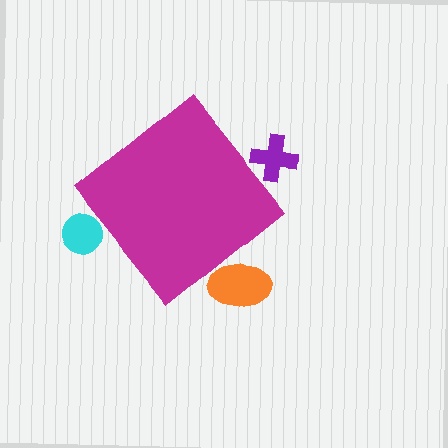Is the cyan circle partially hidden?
Yes, the cyan circle is partially hidden behind the magenta diamond.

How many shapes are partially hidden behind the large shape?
3 shapes are partially hidden.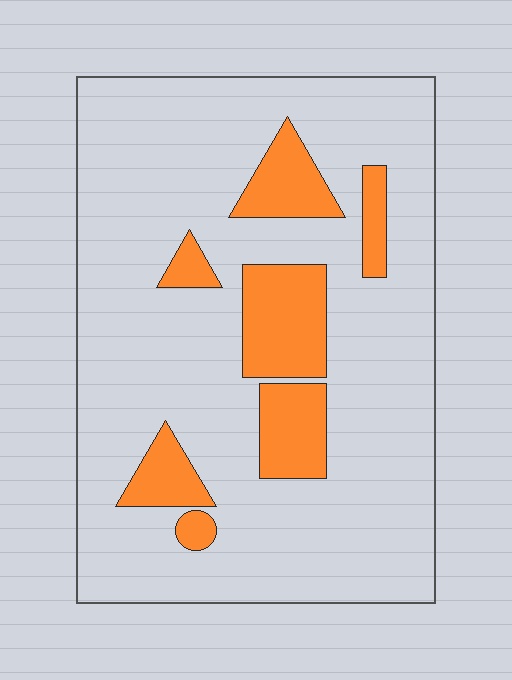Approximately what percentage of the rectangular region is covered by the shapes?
Approximately 15%.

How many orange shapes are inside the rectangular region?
7.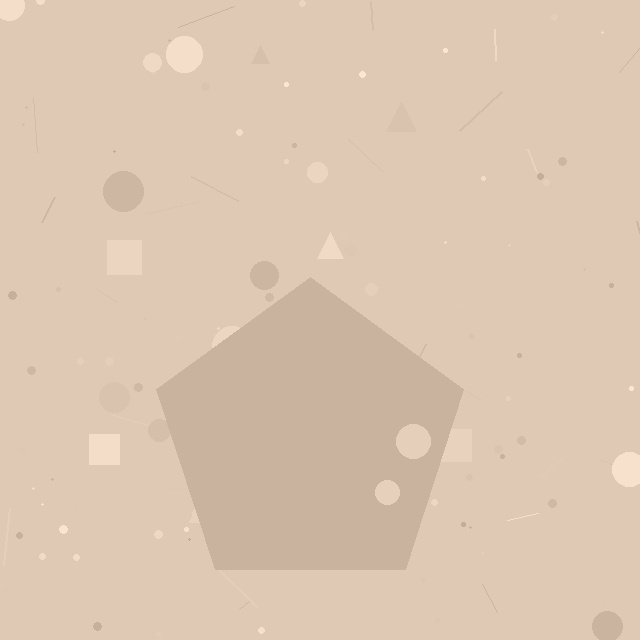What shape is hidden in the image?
A pentagon is hidden in the image.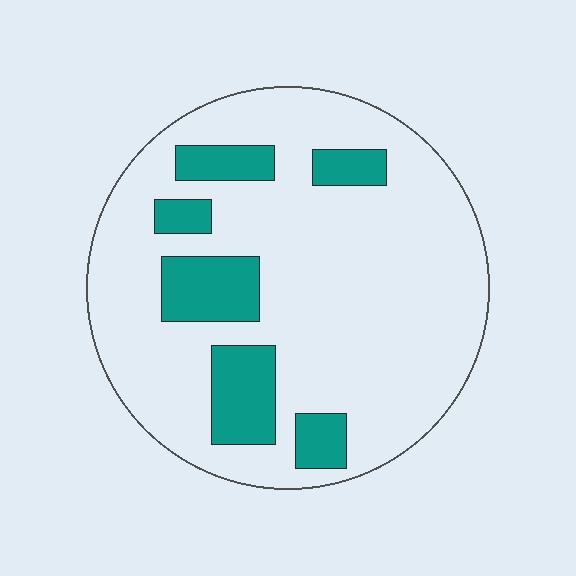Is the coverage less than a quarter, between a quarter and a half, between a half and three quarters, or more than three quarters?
Less than a quarter.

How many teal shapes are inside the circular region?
6.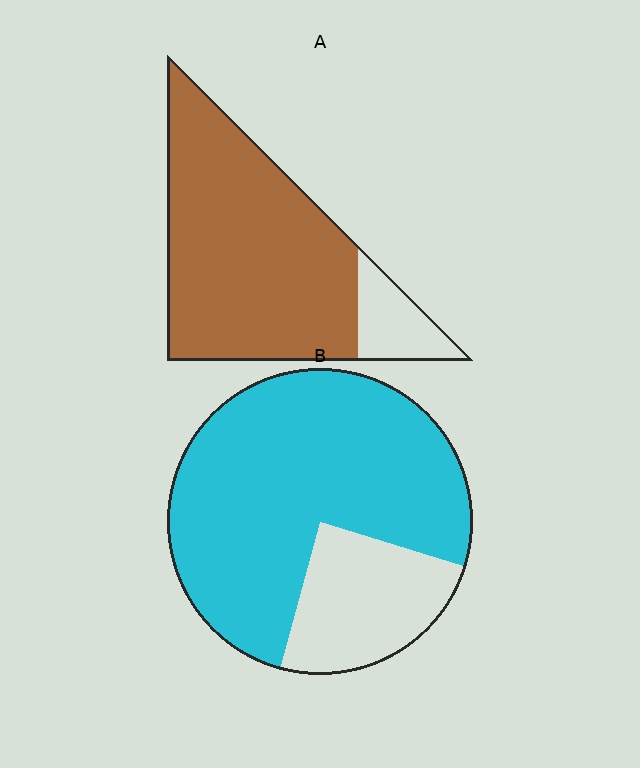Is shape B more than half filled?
Yes.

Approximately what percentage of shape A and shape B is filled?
A is approximately 85% and B is approximately 75%.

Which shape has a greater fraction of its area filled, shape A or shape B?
Shape A.